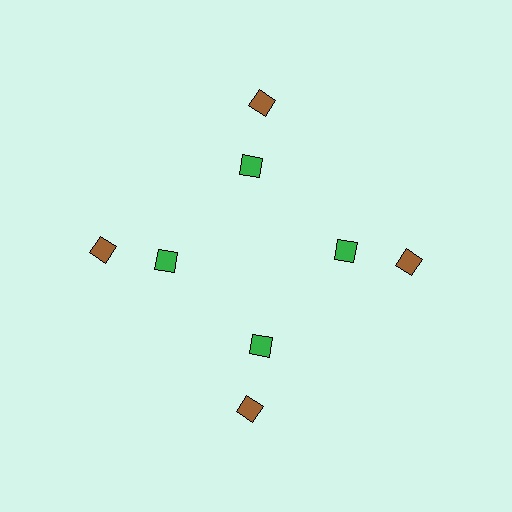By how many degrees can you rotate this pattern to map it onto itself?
The pattern maps onto itself every 90 degrees of rotation.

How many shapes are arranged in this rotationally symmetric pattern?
There are 8 shapes, arranged in 4 groups of 2.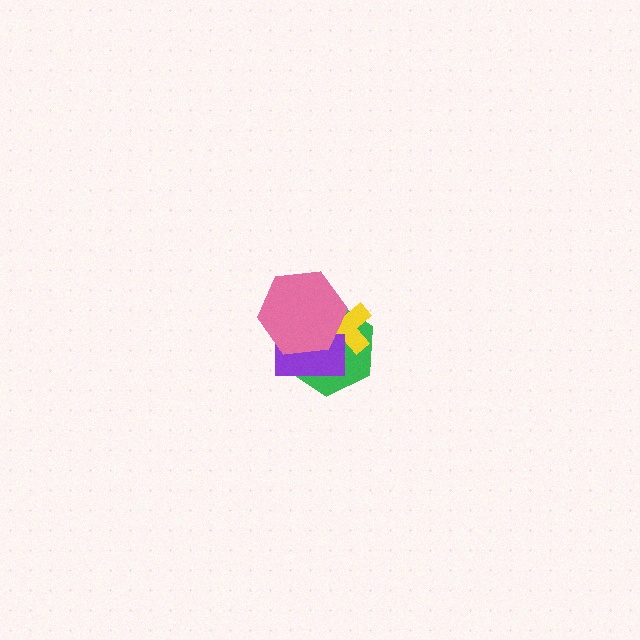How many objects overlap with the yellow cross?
3 objects overlap with the yellow cross.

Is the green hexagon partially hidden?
Yes, it is partially covered by another shape.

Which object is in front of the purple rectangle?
The pink hexagon is in front of the purple rectangle.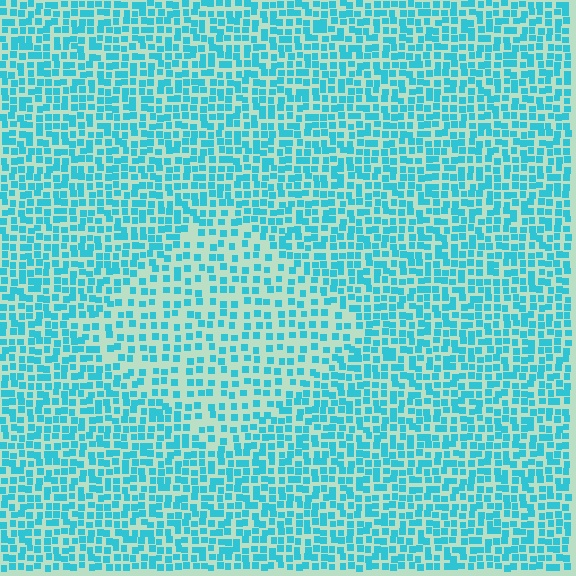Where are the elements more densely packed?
The elements are more densely packed outside the diamond boundary.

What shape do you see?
I see a diamond.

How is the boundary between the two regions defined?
The boundary is defined by a change in element density (approximately 1.7x ratio). All elements are the same color, size, and shape.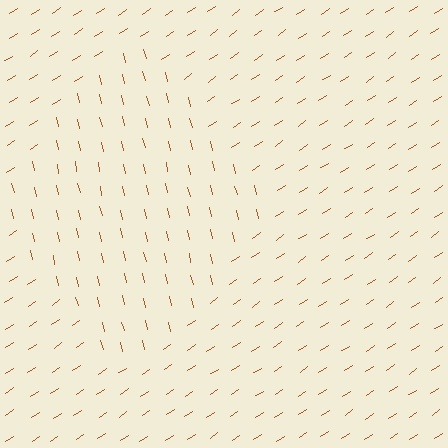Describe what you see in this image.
The image is filled with small brown line segments. A diamond region in the image has lines oriented differently from the surrounding lines, creating a visible texture boundary.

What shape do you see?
I see a diamond.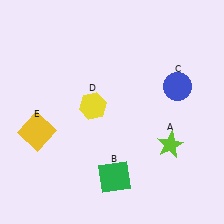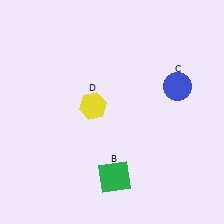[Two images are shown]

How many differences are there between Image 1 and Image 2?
There are 2 differences between the two images.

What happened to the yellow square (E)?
The yellow square (E) was removed in Image 2. It was in the bottom-left area of Image 1.